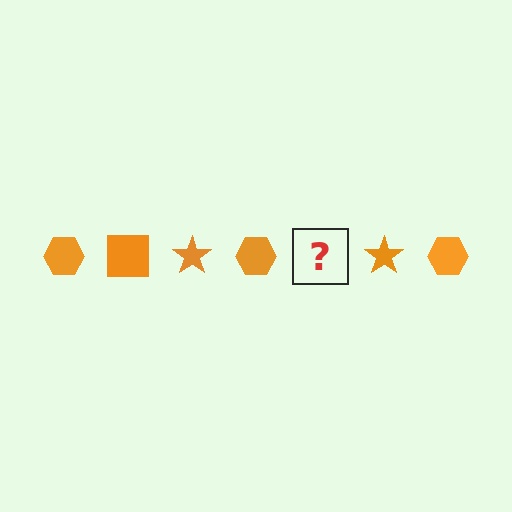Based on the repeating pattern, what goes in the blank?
The blank should be an orange square.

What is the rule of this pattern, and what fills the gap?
The rule is that the pattern cycles through hexagon, square, star shapes in orange. The gap should be filled with an orange square.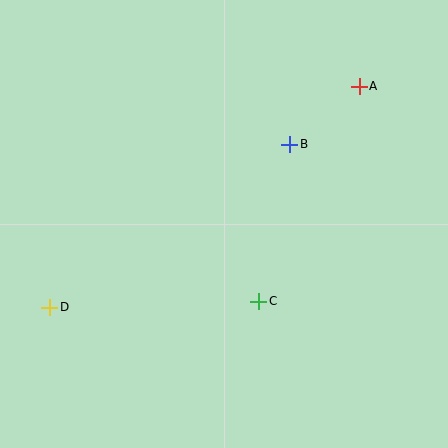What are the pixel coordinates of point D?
Point D is at (50, 307).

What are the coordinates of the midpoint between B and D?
The midpoint between B and D is at (170, 226).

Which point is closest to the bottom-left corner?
Point D is closest to the bottom-left corner.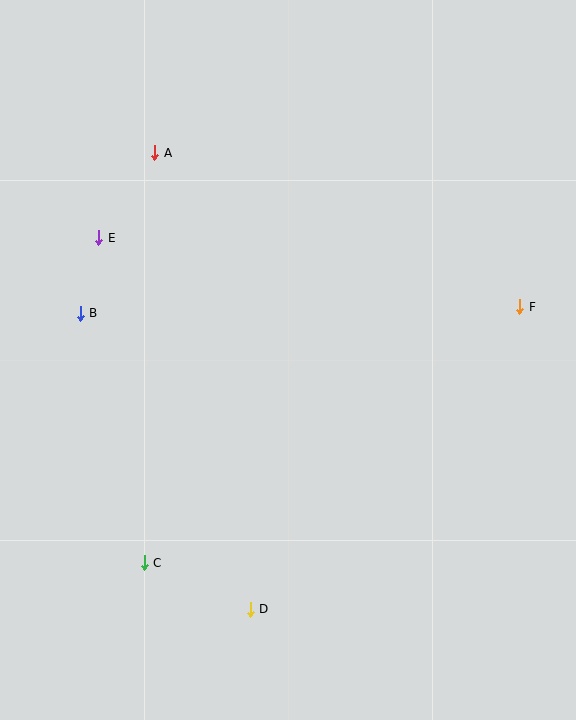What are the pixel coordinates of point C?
Point C is at (144, 563).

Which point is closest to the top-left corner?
Point A is closest to the top-left corner.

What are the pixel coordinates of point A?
Point A is at (155, 153).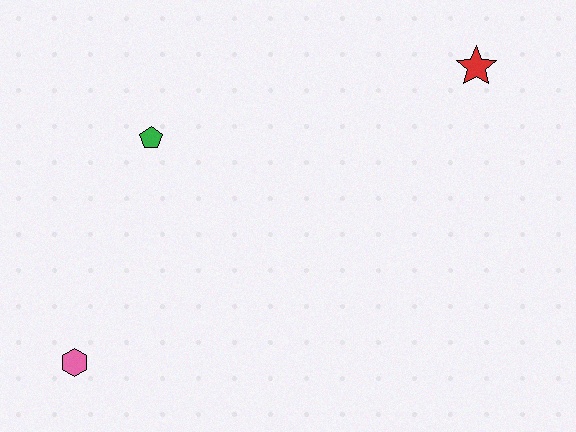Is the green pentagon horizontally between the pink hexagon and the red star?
Yes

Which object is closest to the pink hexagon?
The green pentagon is closest to the pink hexagon.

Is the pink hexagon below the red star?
Yes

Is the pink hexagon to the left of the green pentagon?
Yes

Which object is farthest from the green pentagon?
The red star is farthest from the green pentagon.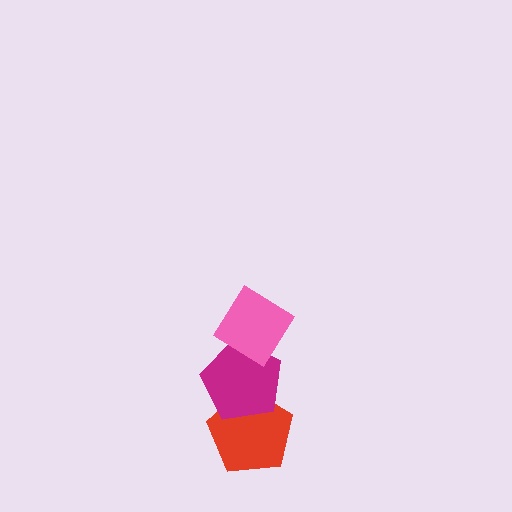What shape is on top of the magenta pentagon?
The pink diamond is on top of the magenta pentagon.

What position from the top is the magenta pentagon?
The magenta pentagon is 2nd from the top.